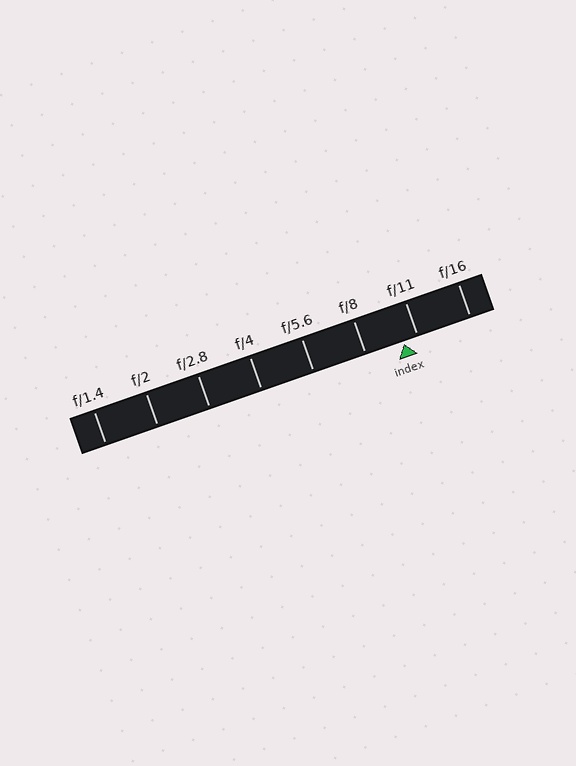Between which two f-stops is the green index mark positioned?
The index mark is between f/8 and f/11.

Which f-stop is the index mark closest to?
The index mark is closest to f/11.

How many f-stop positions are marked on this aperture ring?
There are 8 f-stop positions marked.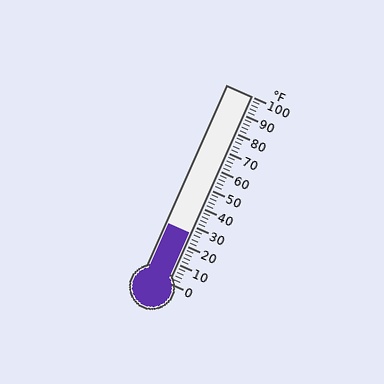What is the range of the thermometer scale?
The thermometer scale ranges from 0°F to 100°F.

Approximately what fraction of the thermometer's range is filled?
The thermometer is filled to approximately 25% of its range.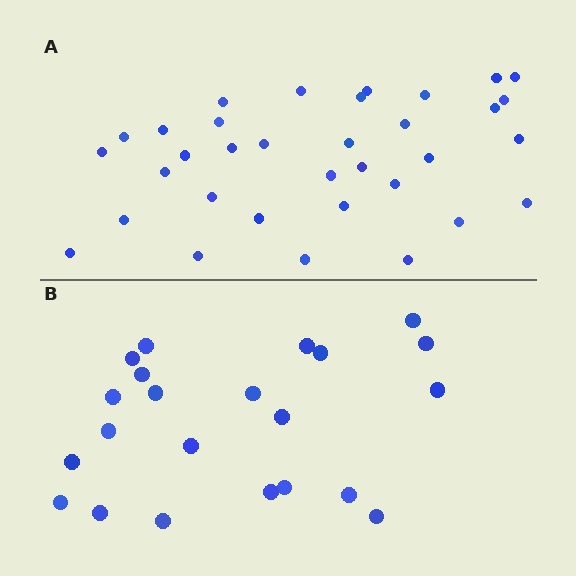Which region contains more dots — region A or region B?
Region A (the top region) has more dots.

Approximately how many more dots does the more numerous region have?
Region A has roughly 12 or so more dots than region B.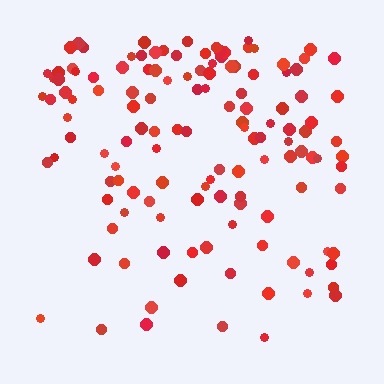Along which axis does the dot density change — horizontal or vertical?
Vertical.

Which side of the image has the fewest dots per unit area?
The bottom.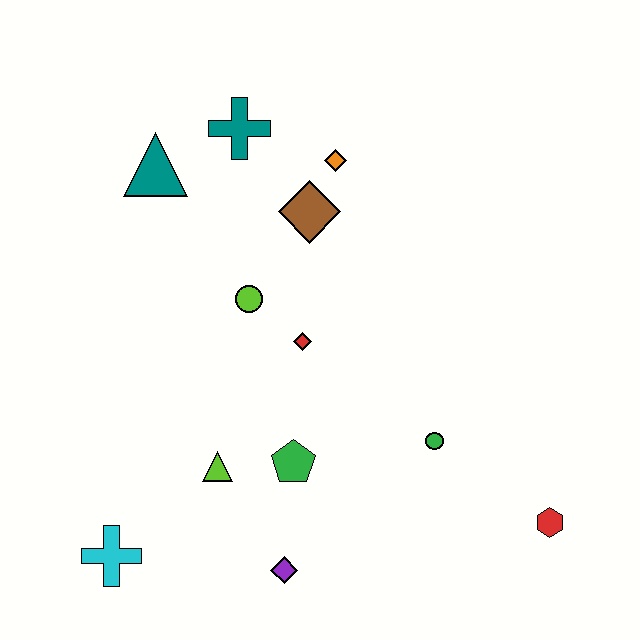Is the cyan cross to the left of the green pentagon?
Yes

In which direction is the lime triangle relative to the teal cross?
The lime triangle is below the teal cross.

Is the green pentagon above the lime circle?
No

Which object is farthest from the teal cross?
The red hexagon is farthest from the teal cross.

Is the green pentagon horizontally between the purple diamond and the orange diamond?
Yes